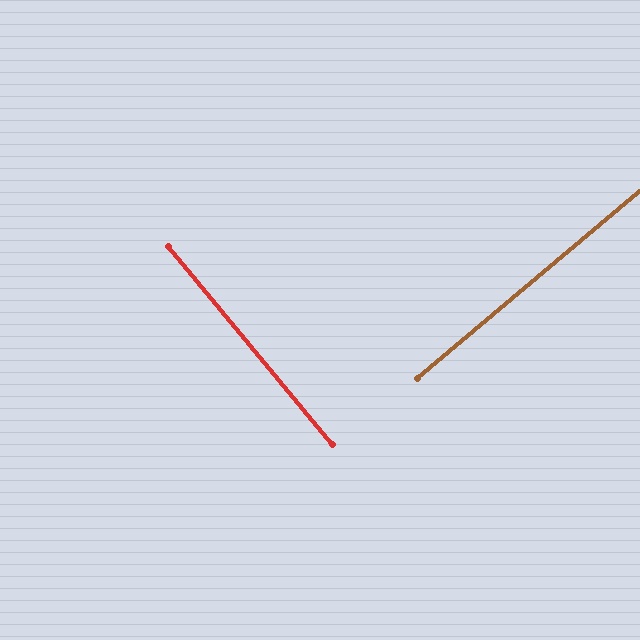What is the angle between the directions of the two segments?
Approximately 90 degrees.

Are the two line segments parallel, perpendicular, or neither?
Perpendicular — they meet at approximately 90°.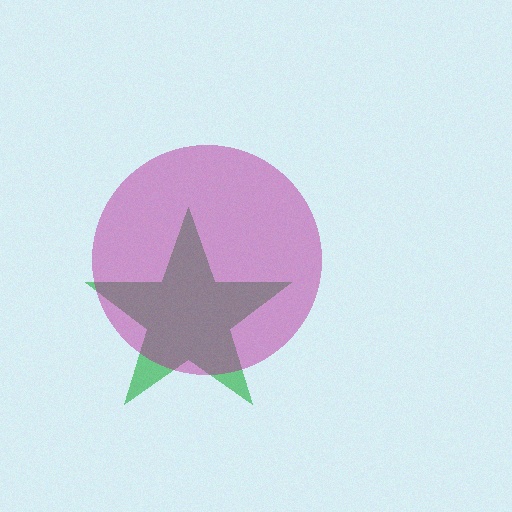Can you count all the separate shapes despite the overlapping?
Yes, there are 2 separate shapes.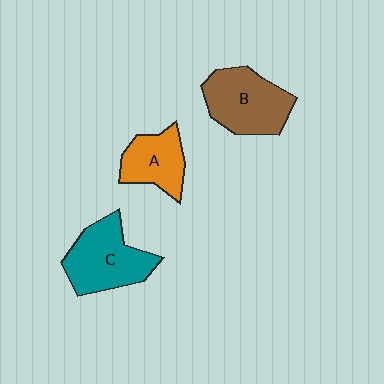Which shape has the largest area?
Shape C (teal).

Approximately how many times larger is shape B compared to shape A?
Approximately 1.4 times.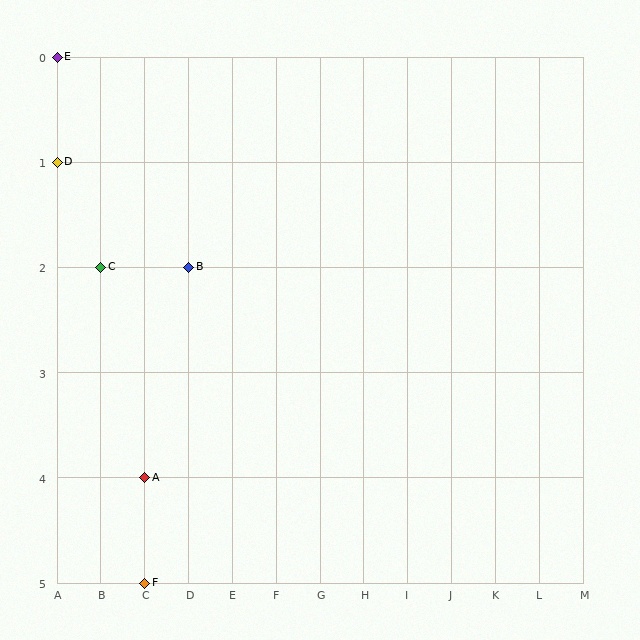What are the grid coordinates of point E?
Point E is at grid coordinates (A, 0).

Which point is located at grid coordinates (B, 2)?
Point C is at (B, 2).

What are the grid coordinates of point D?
Point D is at grid coordinates (A, 1).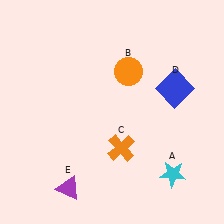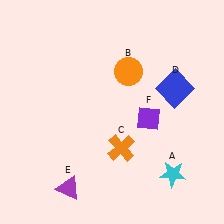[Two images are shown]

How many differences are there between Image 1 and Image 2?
There is 1 difference between the two images.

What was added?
A purple diamond (F) was added in Image 2.